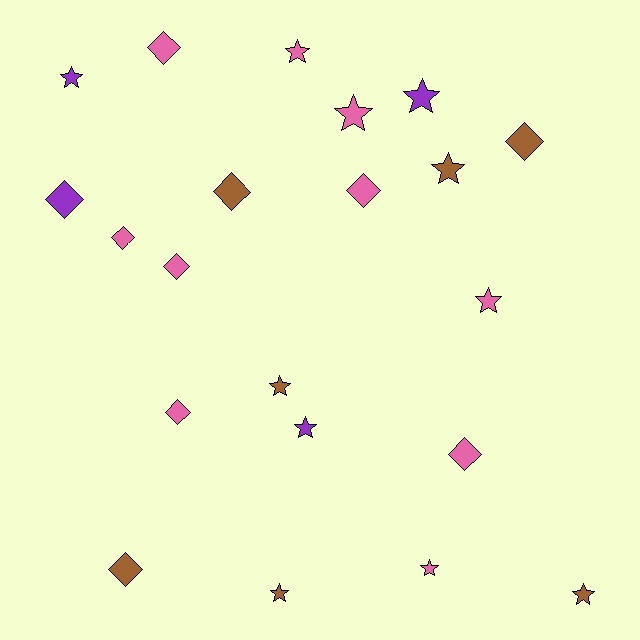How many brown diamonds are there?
There are 3 brown diamonds.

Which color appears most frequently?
Pink, with 10 objects.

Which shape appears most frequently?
Star, with 11 objects.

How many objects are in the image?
There are 21 objects.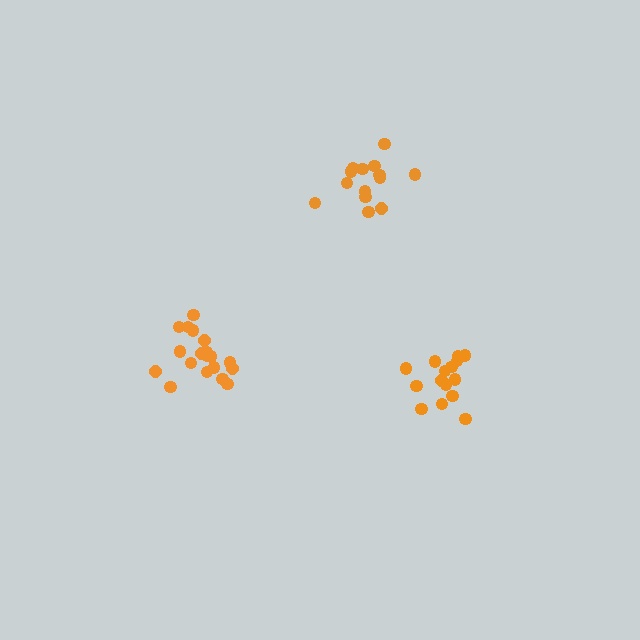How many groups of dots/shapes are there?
There are 3 groups.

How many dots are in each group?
Group 1: 19 dots, Group 2: 15 dots, Group 3: 14 dots (48 total).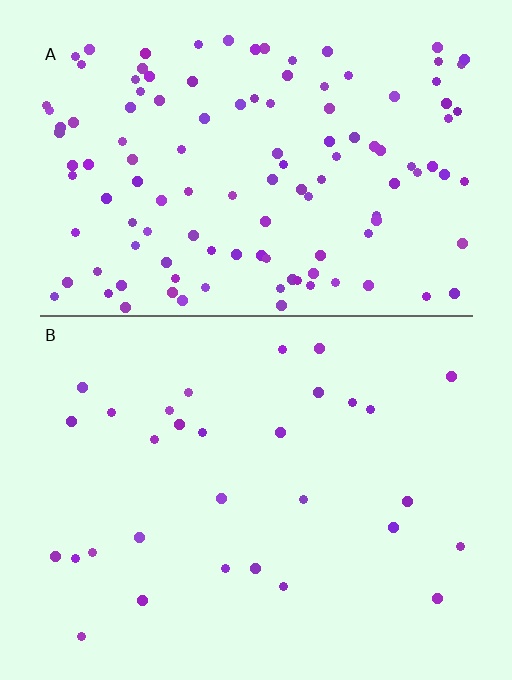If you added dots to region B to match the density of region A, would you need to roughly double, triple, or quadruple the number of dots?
Approximately quadruple.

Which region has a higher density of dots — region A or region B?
A (the top).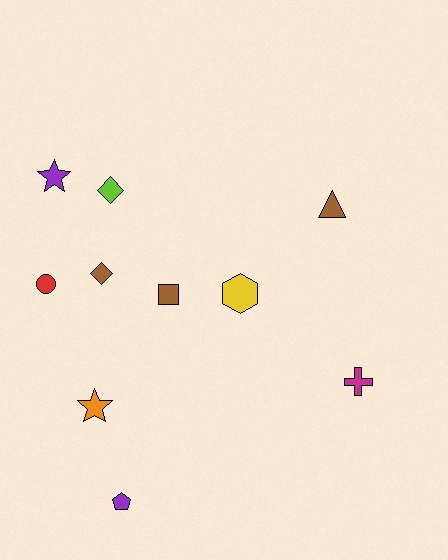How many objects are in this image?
There are 10 objects.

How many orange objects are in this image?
There is 1 orange object.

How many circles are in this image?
There is 1 circle.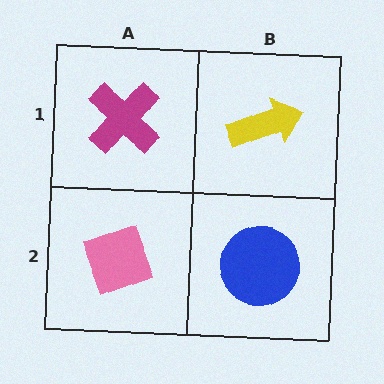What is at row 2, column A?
A pink diamond.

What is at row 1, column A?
A magenta cross.